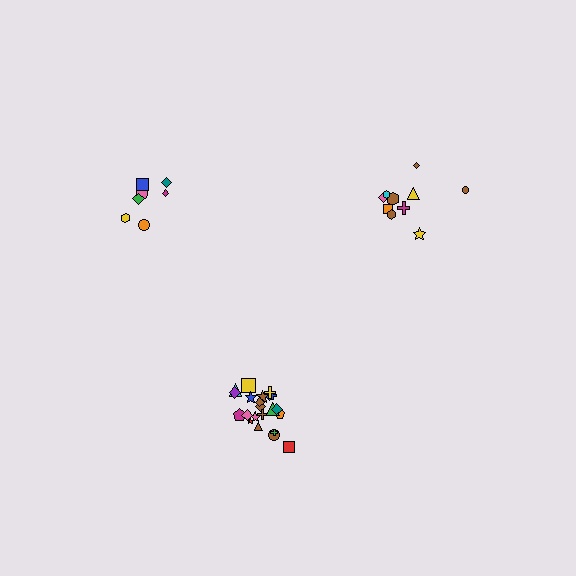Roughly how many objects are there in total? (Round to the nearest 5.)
Roughly 40 objects in total.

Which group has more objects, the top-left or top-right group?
The top-right group.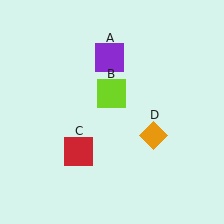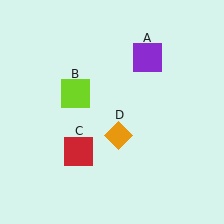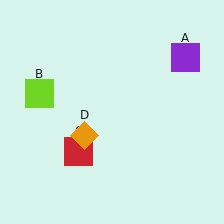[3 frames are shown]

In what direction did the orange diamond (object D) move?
The orange diamond (object D) moved left.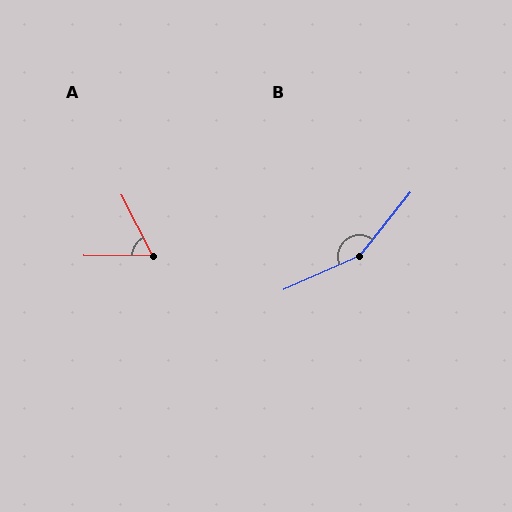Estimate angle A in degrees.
Approximately 63 degrees.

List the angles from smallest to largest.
A (63°), B (152°).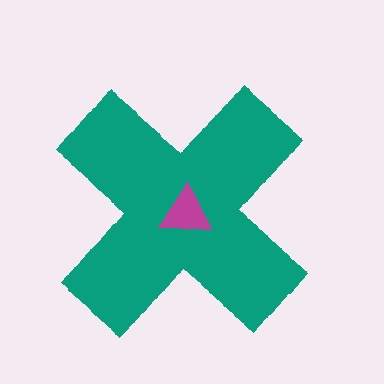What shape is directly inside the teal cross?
The magenta triangle.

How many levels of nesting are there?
2.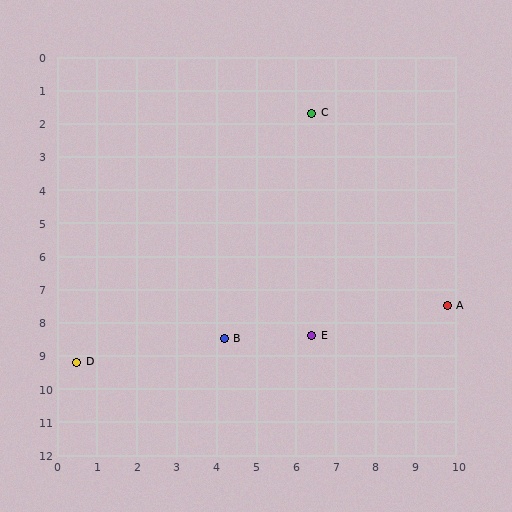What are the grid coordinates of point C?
Point C is at approximately (6.4, 1.7).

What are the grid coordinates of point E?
Point E is at approximately (6.4, 8.4).